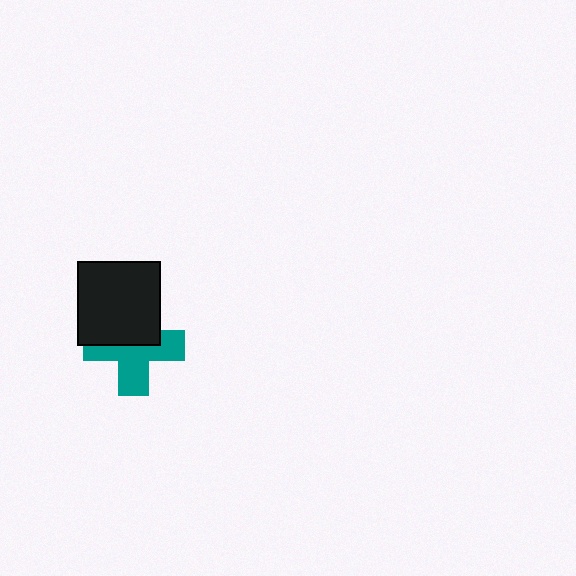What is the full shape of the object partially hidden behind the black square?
The partially hidden object is a teal cross.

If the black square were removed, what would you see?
You would see the complete teal cross.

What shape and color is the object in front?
The object in front is a black square.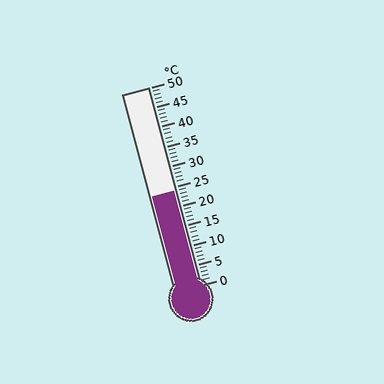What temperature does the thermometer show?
The thermometer shows approximately 24°C.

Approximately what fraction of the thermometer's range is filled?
The thermometer is filled to approximately 50% of its range.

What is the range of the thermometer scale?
The thermometer scale ranges from 0°C to 50°C.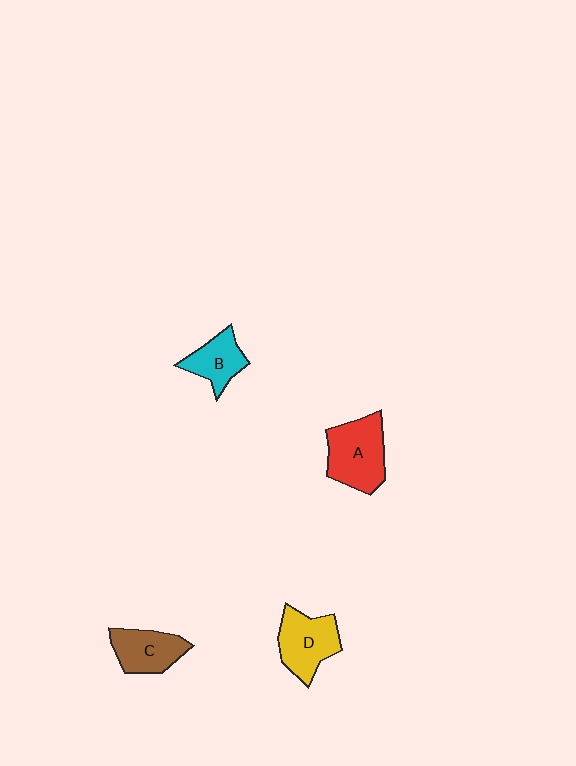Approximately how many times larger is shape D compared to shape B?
Approximately 1.4 times.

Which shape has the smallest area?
Shape B (cyan).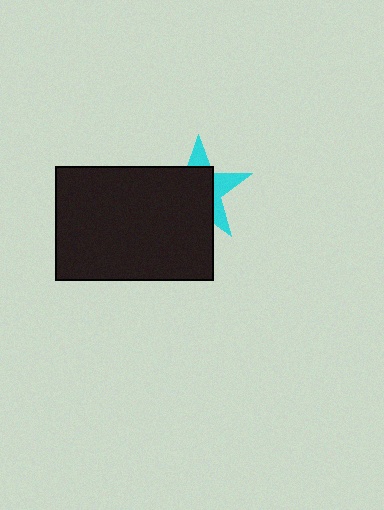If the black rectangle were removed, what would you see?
You would see the complete cyan star.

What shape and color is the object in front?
The object in front is a black rectangle.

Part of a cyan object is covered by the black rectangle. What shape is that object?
It is a star.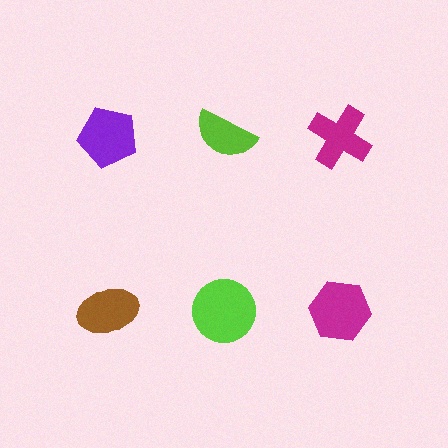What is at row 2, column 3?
A magenta hexagon.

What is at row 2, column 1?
A brown ellipse.